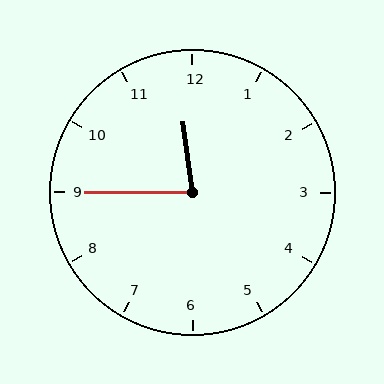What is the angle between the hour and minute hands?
Approximately 82 degrees.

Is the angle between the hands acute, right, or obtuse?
It is acute.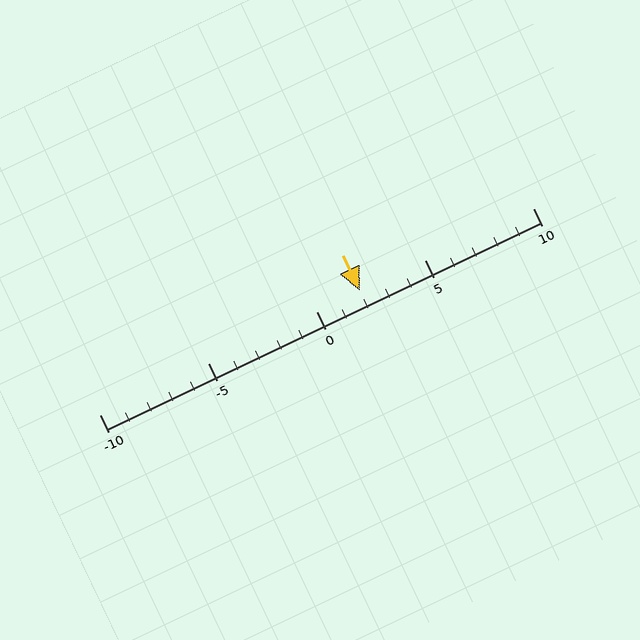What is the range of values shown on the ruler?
The ruler shows values from -10 to 10.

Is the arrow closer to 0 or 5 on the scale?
The arrow is closer to 0.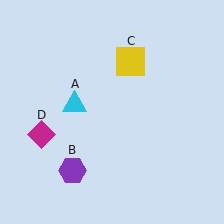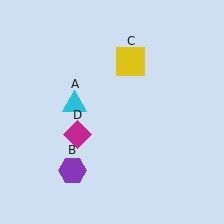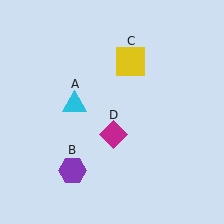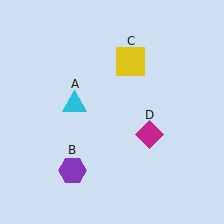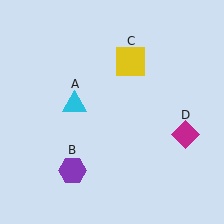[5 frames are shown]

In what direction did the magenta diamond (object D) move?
The magenta diamond (object D) moved right.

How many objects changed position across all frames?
1 object changed position: magenta diamond (object D).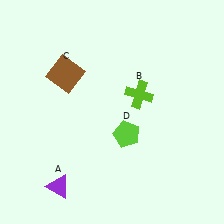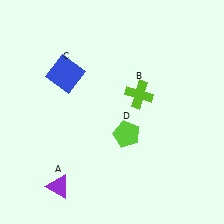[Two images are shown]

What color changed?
The square (C) changed from brown in Image 1 to blue in Image 2.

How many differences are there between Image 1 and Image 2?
There is 1 difference between the two images.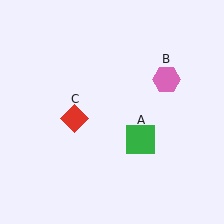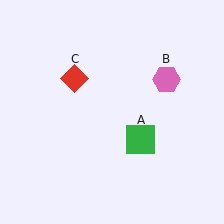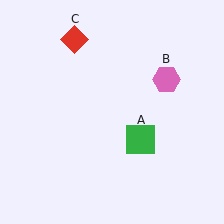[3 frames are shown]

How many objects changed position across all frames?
1 object changed position: red diamond (object C).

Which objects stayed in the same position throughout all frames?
Green square (object A) and pink hexagon (object B) remained stationary.